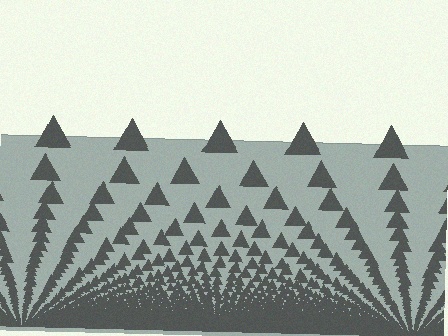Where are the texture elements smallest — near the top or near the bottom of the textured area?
Near the bottom.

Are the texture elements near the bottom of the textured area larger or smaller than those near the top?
Smaller. The gradient is inverted — elements near the bottom are smaller and denser.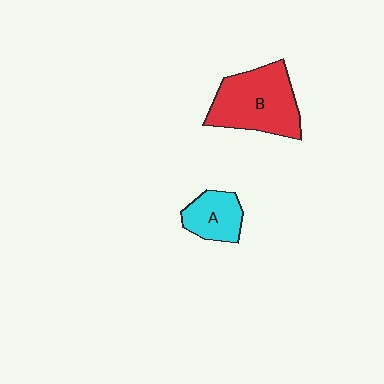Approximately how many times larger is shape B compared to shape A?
Approximately 2.0 times.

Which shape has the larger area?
Shape B (red).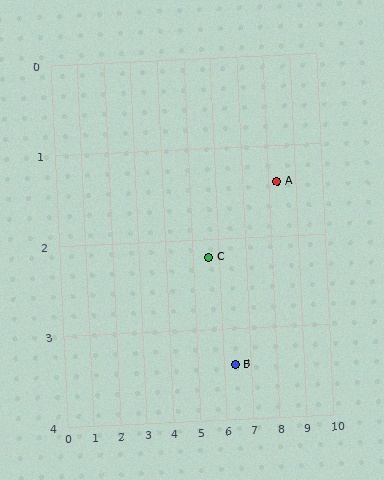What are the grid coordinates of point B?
Point B is at approximately (6.4, 3.4).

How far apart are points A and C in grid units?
Points A and C are about 2.8 grid units apart.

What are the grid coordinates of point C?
Point C is at approximately (5.6, 2.2).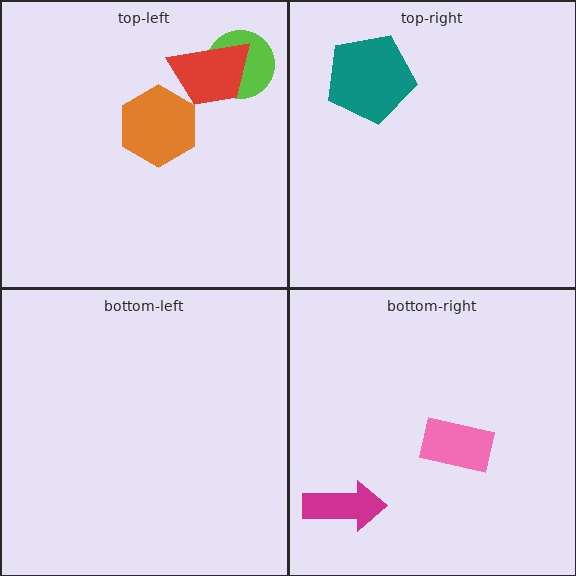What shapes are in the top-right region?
The teal pentagon.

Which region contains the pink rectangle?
The bottom-right region.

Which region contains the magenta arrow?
The bottom-right region.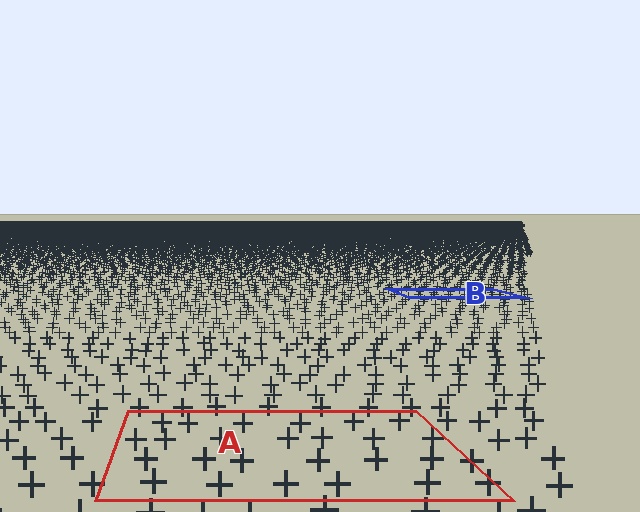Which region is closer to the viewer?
Region A is closer. The texture elements there are larger and more spread out.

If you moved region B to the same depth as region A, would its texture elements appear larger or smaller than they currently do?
They would appear larger. At a closer depth, the same texture elements are projected at a bigger on-screen size.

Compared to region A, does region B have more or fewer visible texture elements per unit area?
Region B has more texture elements per unit area — they are packed more densely because it is farther away.